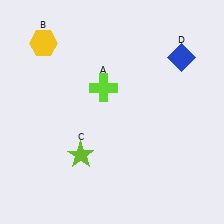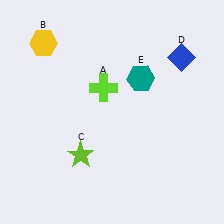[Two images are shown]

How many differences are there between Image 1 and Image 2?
There is 1 difference between the two images.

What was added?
A teal hexagon (E) was added in Image 2.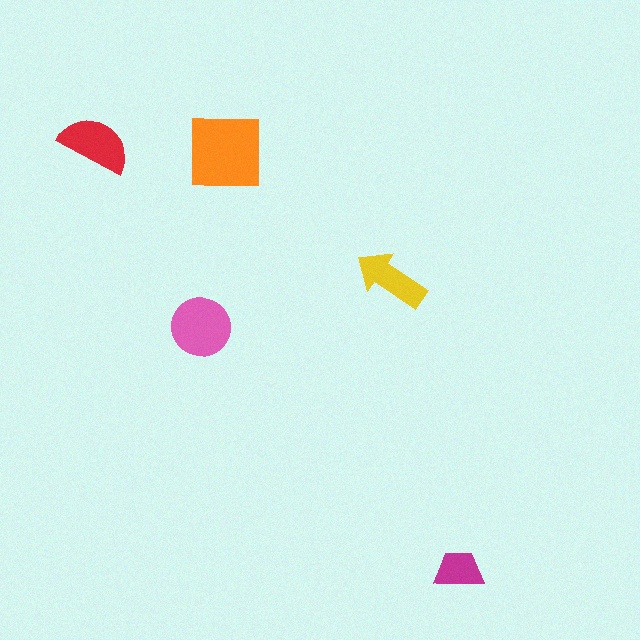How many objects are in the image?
There are 5 objects in the image.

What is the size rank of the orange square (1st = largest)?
1st.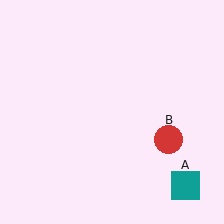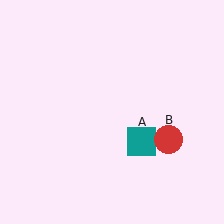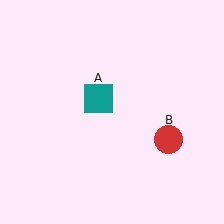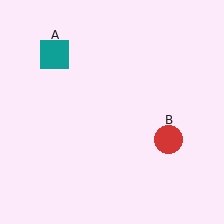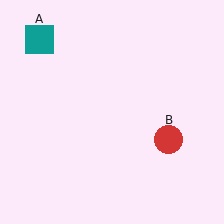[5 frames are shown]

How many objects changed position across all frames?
1 object changed position: teal square (object A).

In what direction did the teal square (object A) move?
The teal square (object A) moved up and to the left.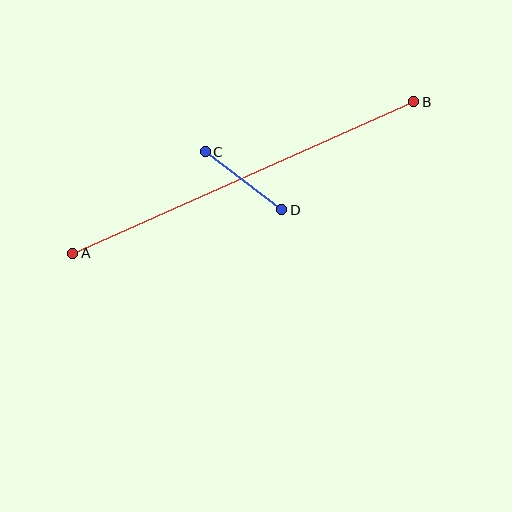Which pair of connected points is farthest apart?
Points A and B are farthest apart.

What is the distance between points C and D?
The distance is approximately 96 pixels.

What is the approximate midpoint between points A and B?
The midpoint is at approximately (243, 177) pixels.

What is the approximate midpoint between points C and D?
The midpoint is at approximately (244, 181) pixels.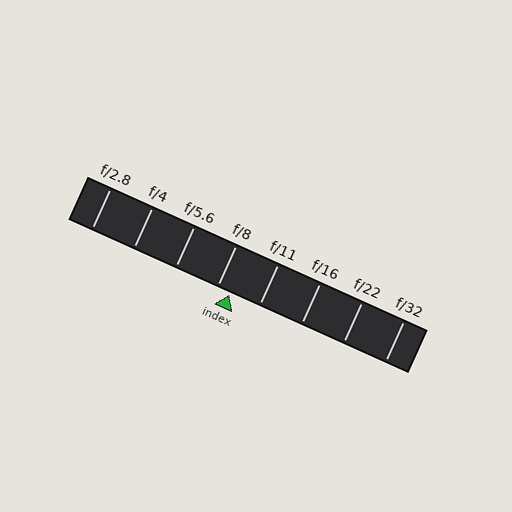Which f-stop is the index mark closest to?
The index mark is closest to f/8.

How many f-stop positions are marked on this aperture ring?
There are 8 f-stop positions marked.